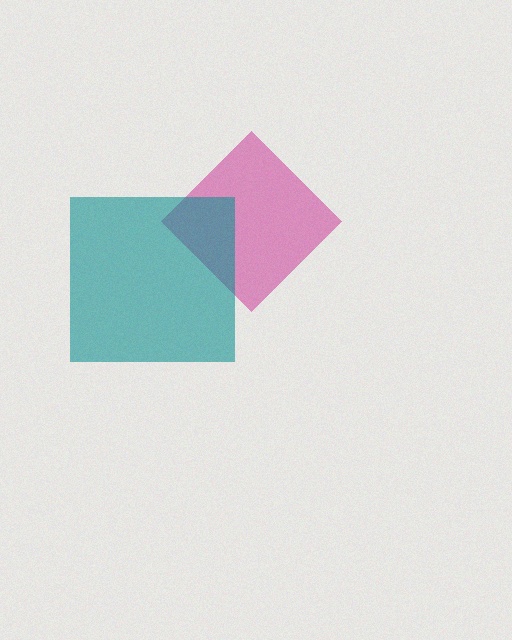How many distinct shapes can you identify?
There are 2 distinct shapes: a magenta diamond, a teal square.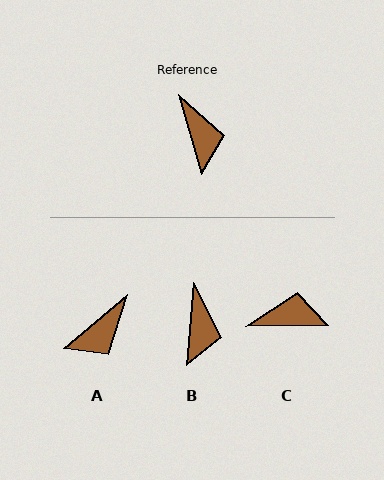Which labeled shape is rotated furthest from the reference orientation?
C, about 75 degrees away.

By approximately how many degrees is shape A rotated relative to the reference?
Approximately 66 degrees clockwise.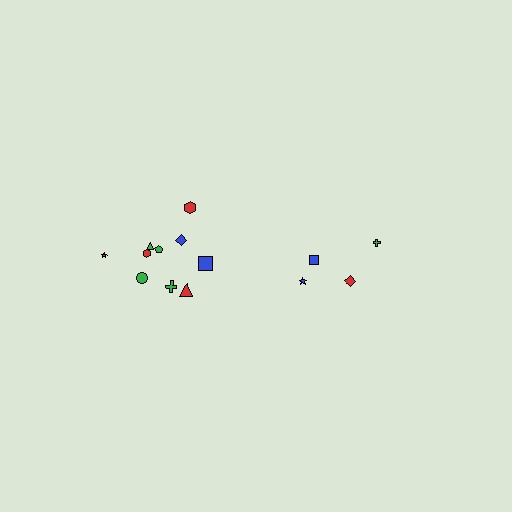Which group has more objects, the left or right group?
The left group.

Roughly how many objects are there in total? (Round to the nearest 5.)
Roughly 15 objects in total.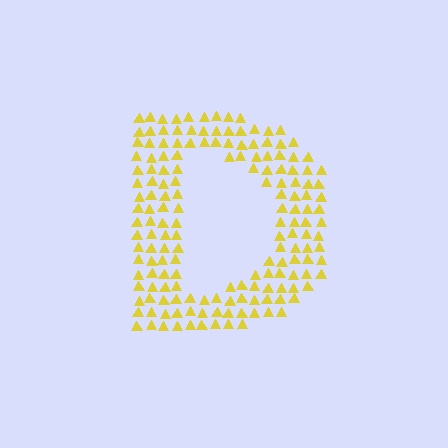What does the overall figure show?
The overall figure shows the letter D.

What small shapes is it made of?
It is made of small triangles.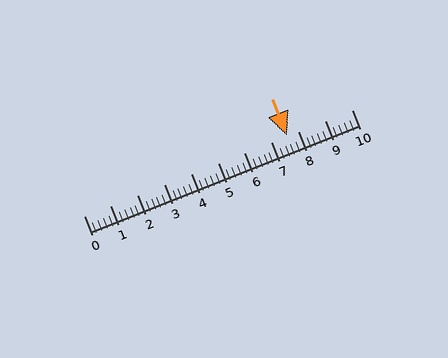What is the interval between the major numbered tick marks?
The major tick marks are spaced 1 units apart.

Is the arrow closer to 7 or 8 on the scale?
The arrow is closer to 8.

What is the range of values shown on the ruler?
The ruler shows values from 0 to 10.